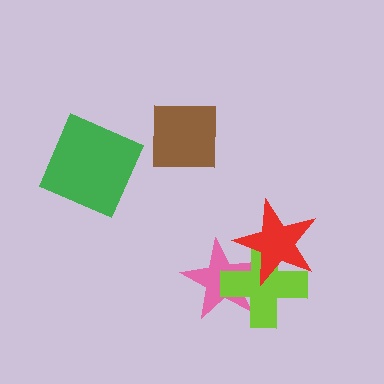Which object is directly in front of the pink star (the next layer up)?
The lime cross is directly in front of the pink star.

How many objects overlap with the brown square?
0 objects overlap with the brown square.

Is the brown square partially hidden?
No, no other shape covers it.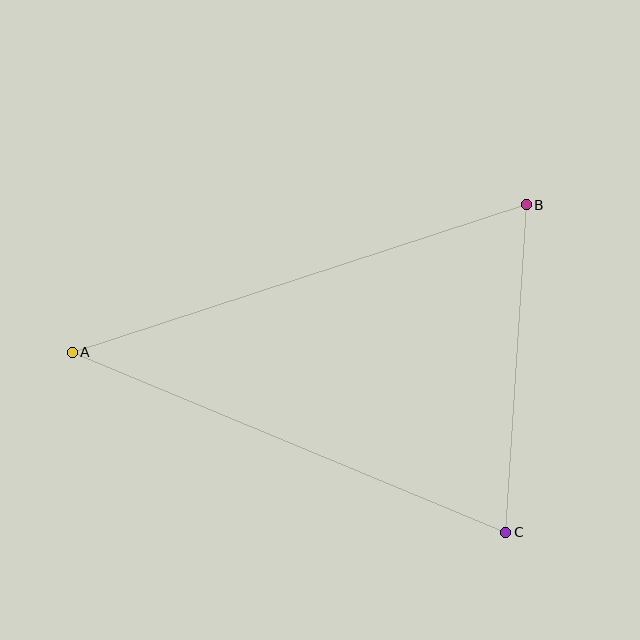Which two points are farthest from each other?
Points A and B are farthest from each other.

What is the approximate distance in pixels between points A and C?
The distance between A and C is approximately 469 pixels.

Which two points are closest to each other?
Points B and C are closest to each other.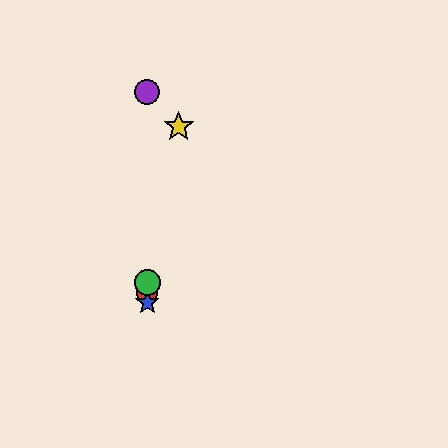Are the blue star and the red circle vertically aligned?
Yes, both are at x≈147.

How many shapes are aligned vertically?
4 shapes (the red circle, the blue star, the green circle, the purple circle) are aligned vertically.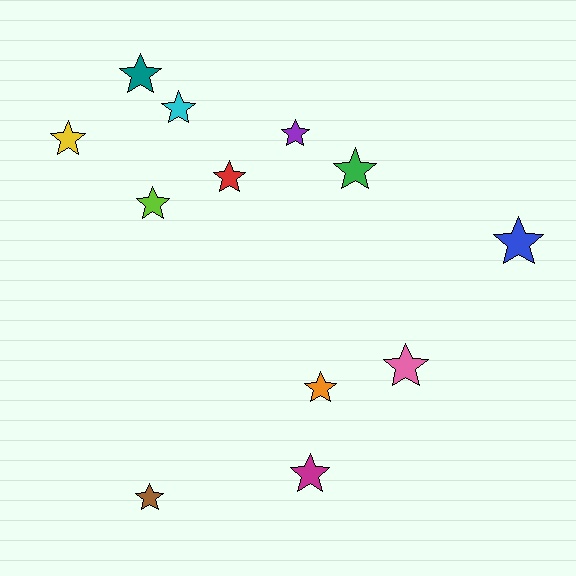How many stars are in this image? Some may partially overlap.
There are 12 stars.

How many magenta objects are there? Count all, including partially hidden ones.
There is 1 magenta object.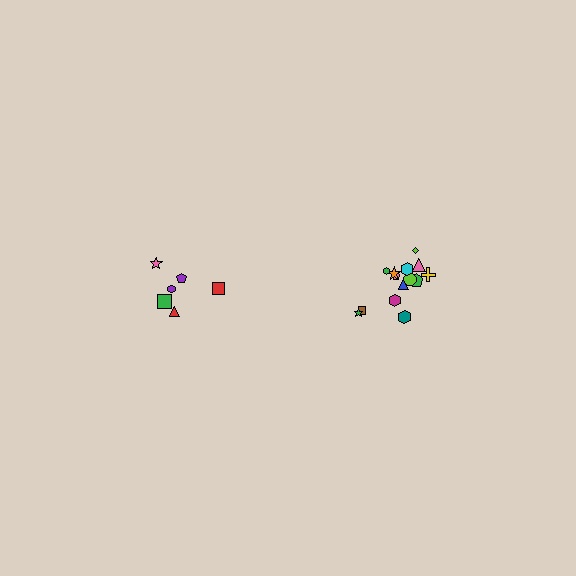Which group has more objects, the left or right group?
The right group.